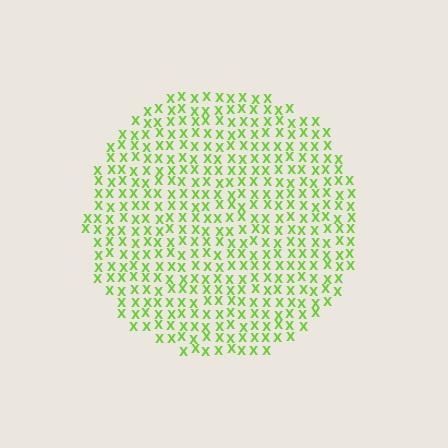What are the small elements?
The small elements are letter X's.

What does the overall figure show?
The overall figure shows a circle.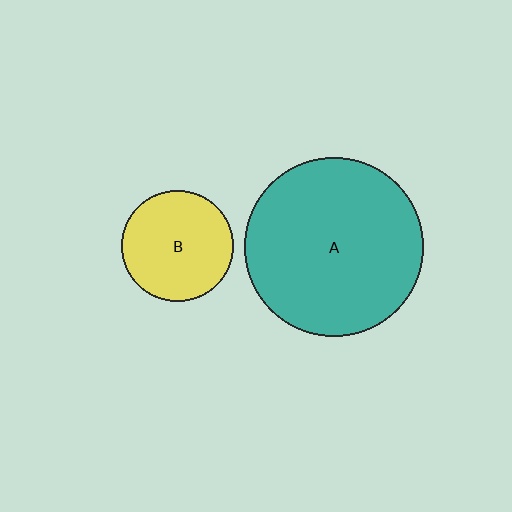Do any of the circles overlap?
No, none of the circles overlap.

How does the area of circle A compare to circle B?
Approximately 2.6 times.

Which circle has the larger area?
Circle A (teal).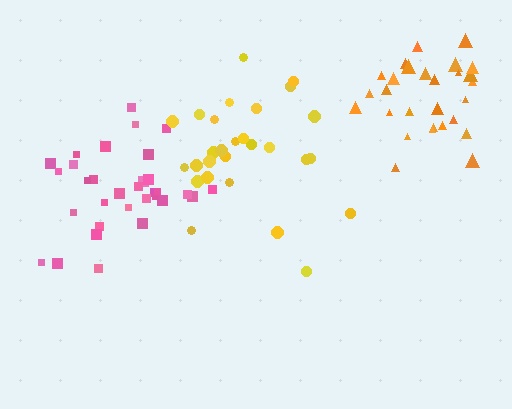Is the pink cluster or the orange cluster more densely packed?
Orange.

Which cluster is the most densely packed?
Orange.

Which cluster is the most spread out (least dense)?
Yellow.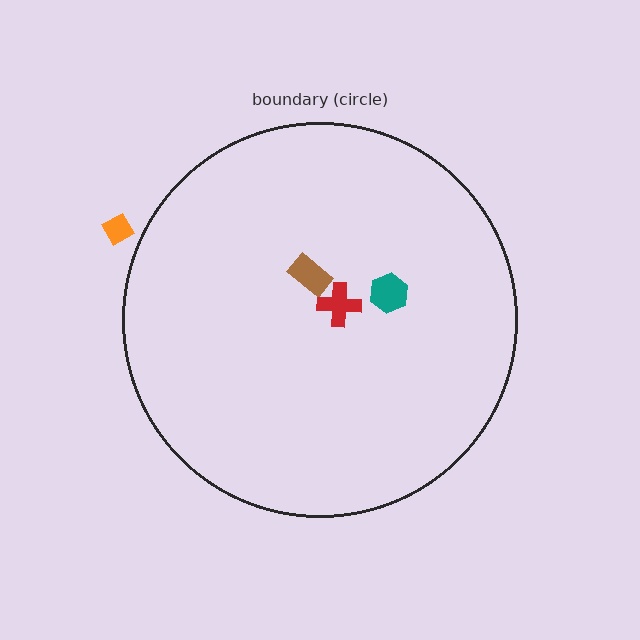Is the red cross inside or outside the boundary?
Inside.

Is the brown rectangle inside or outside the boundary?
Inside.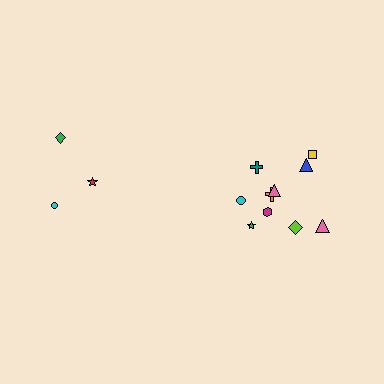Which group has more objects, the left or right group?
The right group.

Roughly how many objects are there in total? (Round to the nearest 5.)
Roughly 15 objects in total.